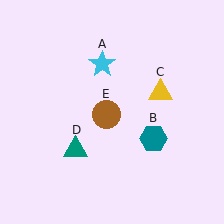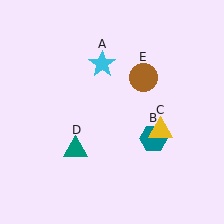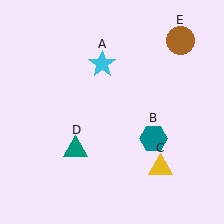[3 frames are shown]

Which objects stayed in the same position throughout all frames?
Cyan star (object A) and teal hexagon (object B) and teal triangle (object D) remained stationary.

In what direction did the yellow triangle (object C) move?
The yellow triangle (object C) moved down.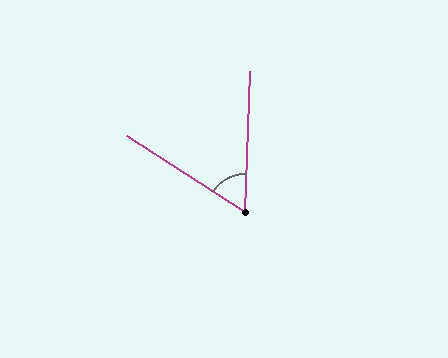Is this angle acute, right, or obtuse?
It is acute.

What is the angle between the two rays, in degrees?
Approximately 59 degrees.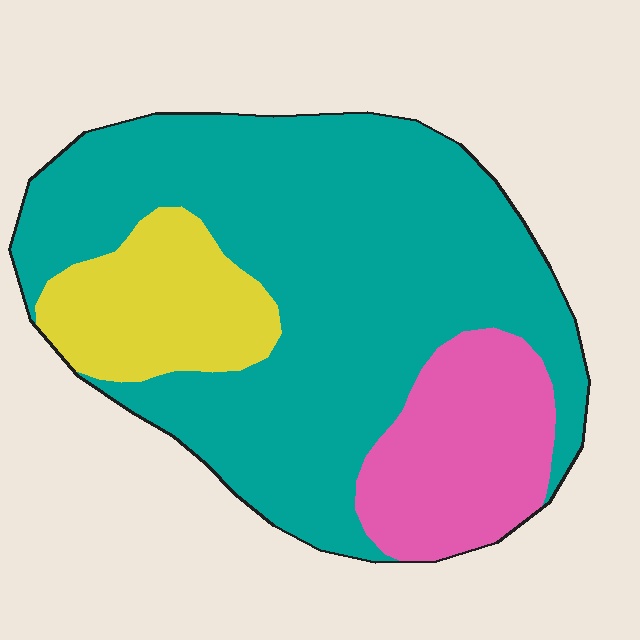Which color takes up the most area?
Teal, at roughly 65%.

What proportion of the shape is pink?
Pink takes up less than a quarter of the shape.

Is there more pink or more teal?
Teal.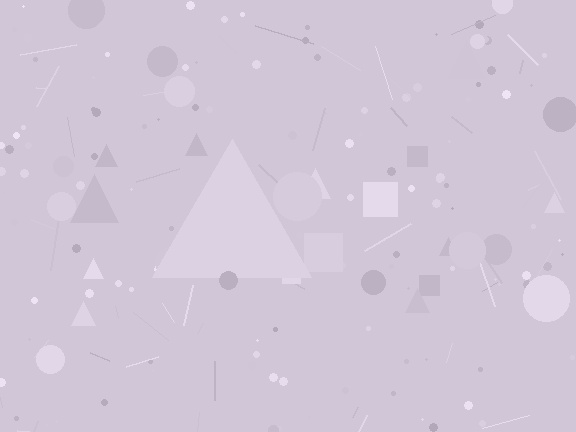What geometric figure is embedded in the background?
A triangle is embedded in the background.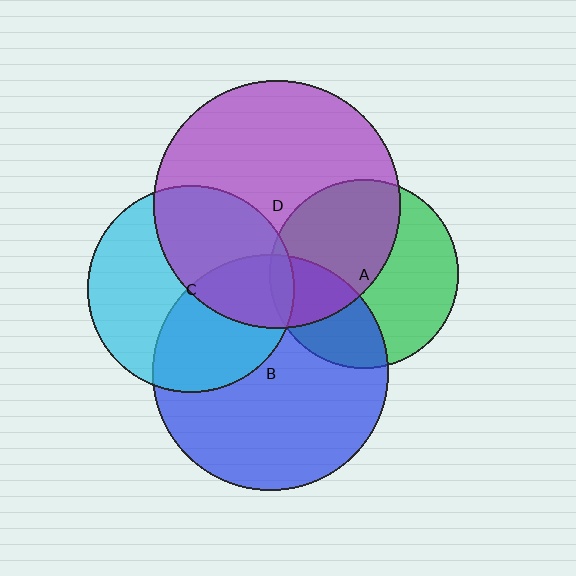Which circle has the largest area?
Circle D (purple).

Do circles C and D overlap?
Yes.